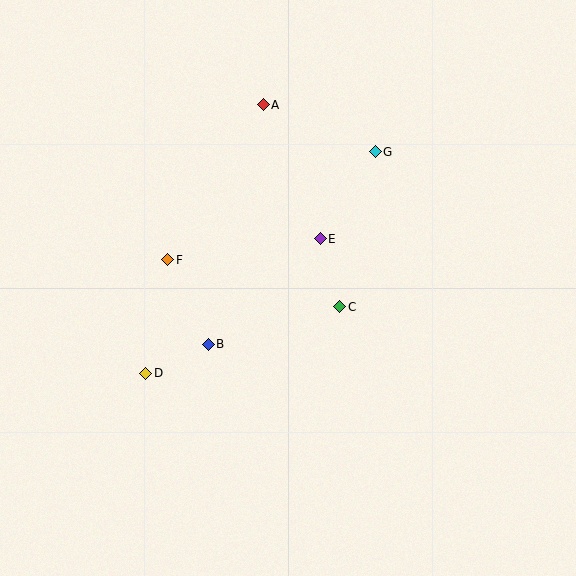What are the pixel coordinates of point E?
Point E is at (320, 239).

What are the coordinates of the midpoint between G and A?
The midpoint between G and A is at (319, 128).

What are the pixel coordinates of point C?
Point C is at (340, 307).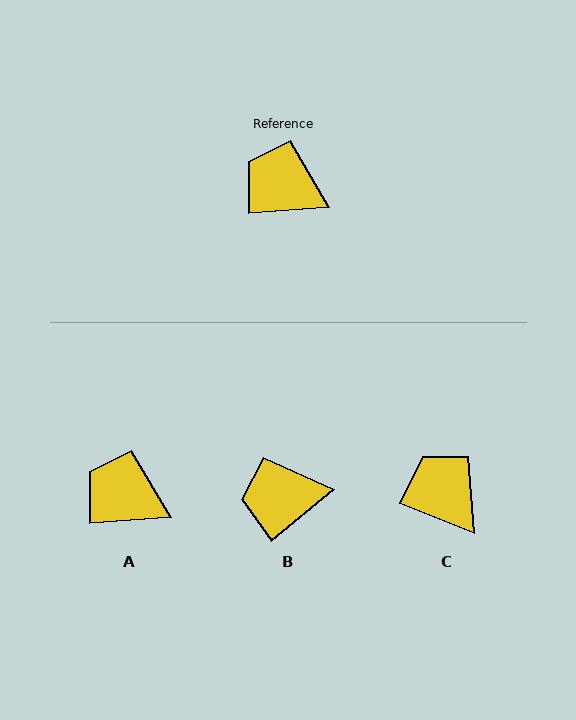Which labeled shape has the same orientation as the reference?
A.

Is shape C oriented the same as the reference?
No, it is off by about 27 degrees.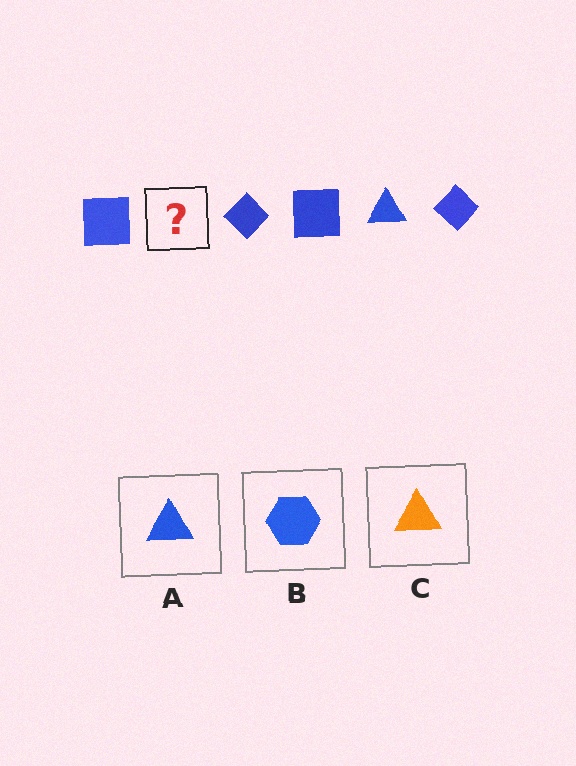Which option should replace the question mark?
Option A.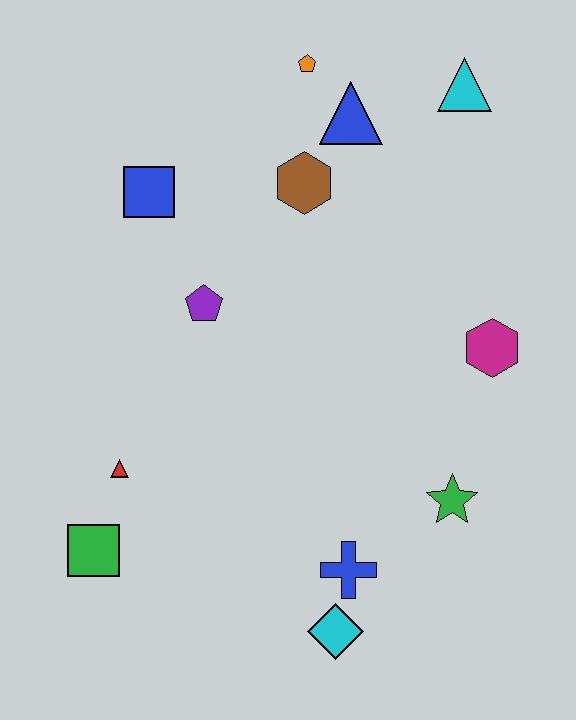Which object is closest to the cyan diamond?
The blue cross is closest to the cyan diamond.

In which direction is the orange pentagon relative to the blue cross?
The orange pentagon is above the blue cross.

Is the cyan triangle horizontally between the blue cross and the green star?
No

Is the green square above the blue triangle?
No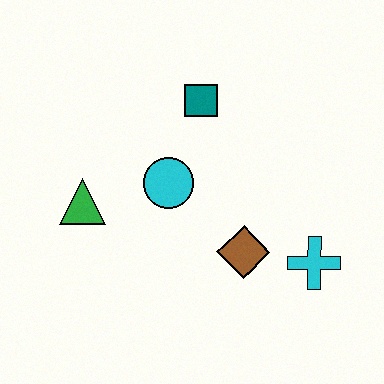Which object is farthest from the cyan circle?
The cyan cross is farthest from the cyan circle.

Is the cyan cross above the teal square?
No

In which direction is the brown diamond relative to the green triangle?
The brown diamond is to the right of the green triangle.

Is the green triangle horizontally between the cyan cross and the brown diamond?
No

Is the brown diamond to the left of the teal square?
No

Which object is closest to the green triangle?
The cyan circle is closest to the green triangle.